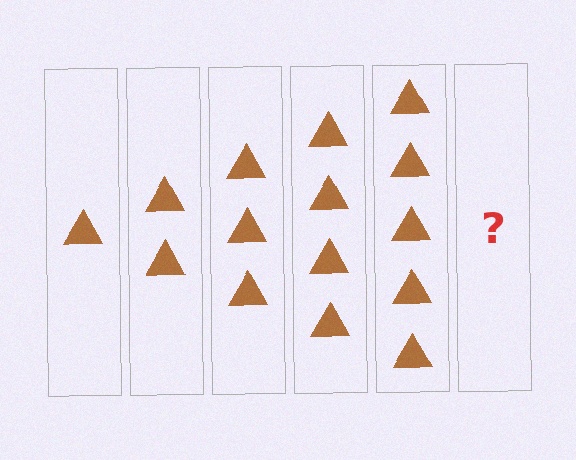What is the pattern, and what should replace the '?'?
The pattern is that each step adds one more triangle. The '?' should be 6 triangles.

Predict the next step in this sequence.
The next step is 6 triangles.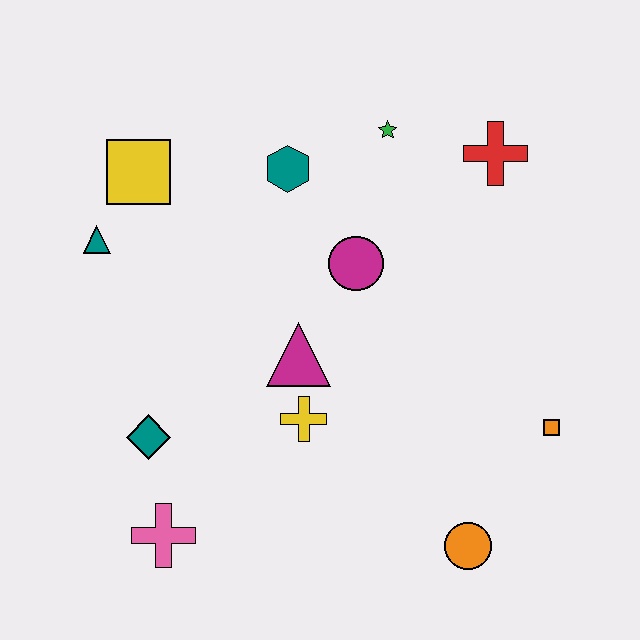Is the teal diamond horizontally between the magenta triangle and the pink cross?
No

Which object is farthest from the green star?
The pink cross is farthest from the green star.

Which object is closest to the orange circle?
The orange square is closest to the orange circle.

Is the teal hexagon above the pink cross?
Yes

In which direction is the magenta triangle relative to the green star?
The magenta triangle is below the green star.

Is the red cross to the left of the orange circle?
No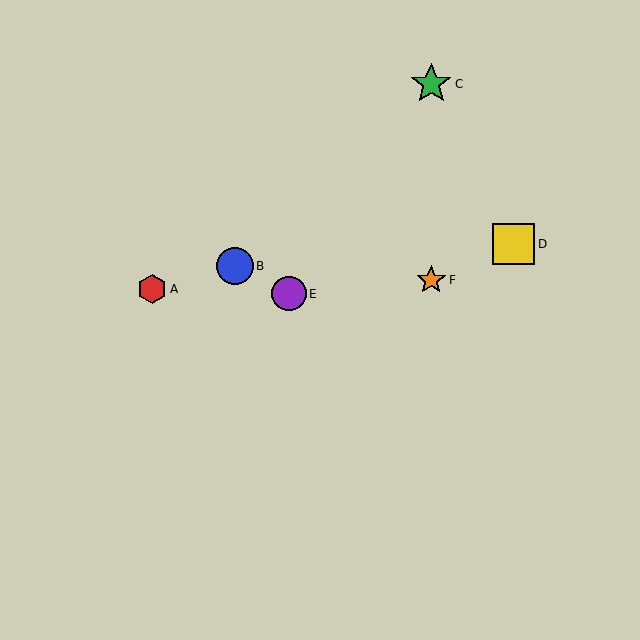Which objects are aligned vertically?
Objects C, F are aligned vertically.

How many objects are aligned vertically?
2 objects (C, F) are aligned vertically.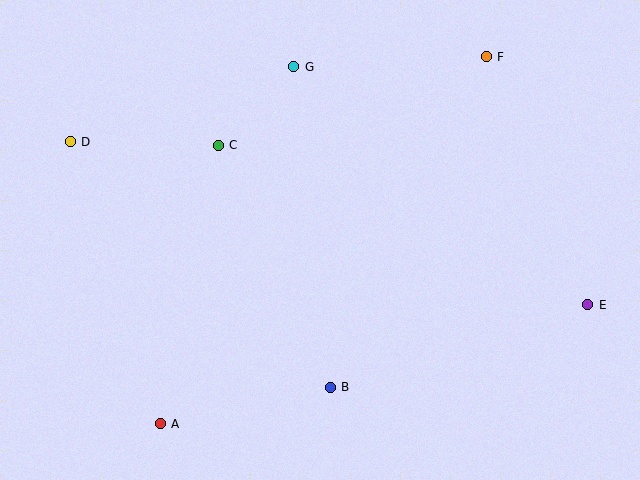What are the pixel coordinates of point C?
Point C is at (218, 145).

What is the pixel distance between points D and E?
The distance between D and E is 542 pixels.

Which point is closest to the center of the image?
Point C at (218, 145) is closest to the center.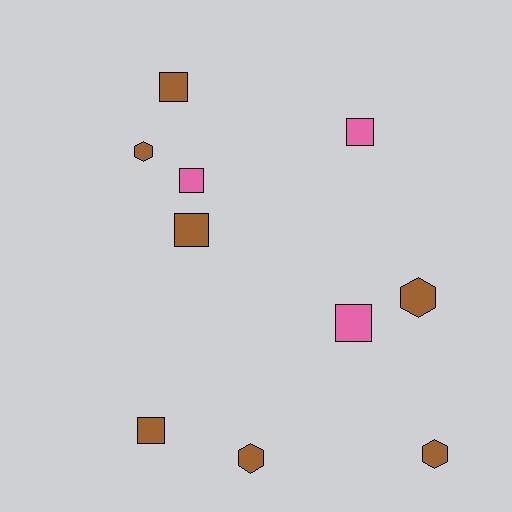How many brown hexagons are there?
There are 4 brown hexagons.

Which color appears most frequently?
Brown, with 7 objects.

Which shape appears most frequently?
Square, with 6 objects.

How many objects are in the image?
There are 10 objects.